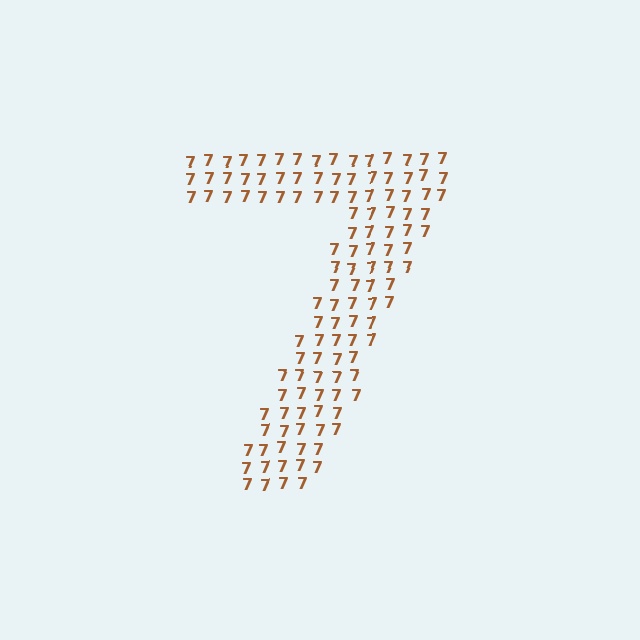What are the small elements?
The small elements are digit 7's.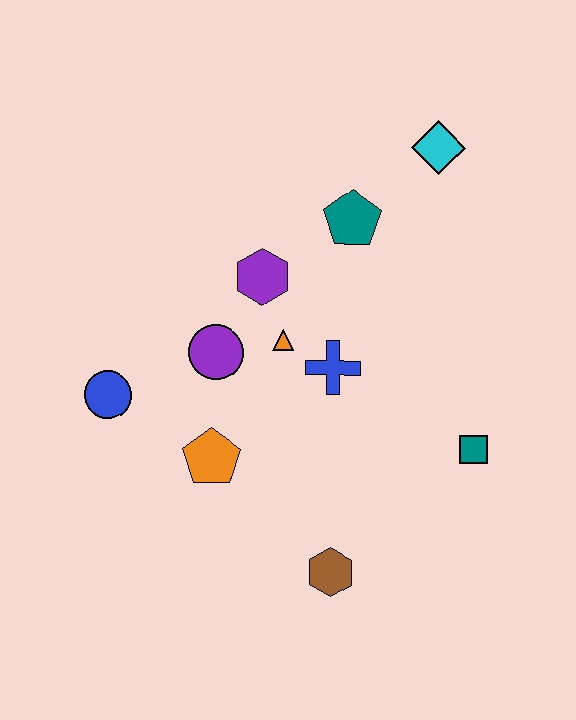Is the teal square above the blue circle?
No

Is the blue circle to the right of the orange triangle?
No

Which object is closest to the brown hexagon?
The orange pentagon is closest to the brown hexagon.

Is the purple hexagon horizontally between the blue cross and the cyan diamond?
No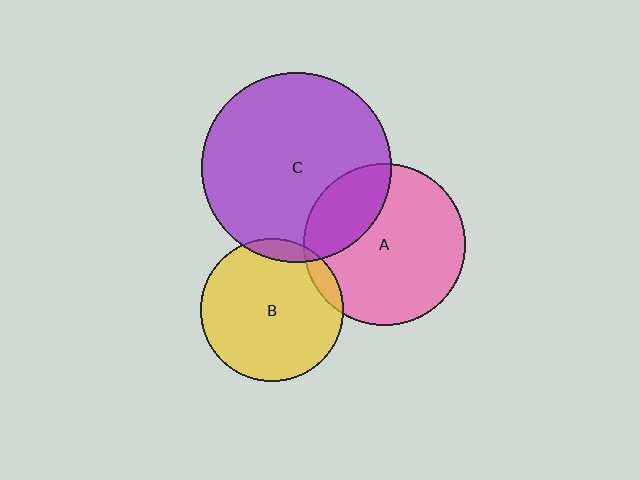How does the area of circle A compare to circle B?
Approximately 1.3 times.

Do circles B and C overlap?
Yes.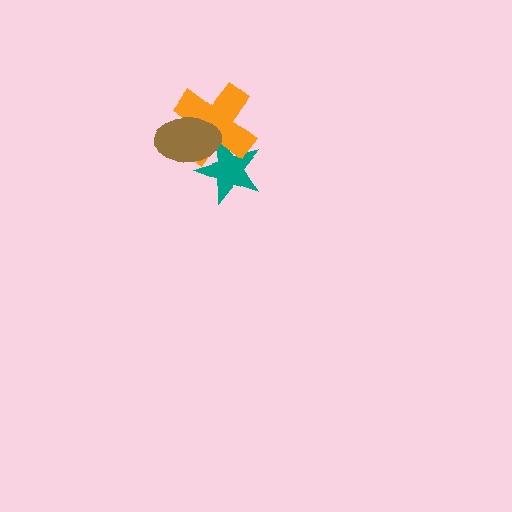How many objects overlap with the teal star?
2 objects overlap with the teal star.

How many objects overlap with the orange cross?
2 objects overlap with the orange cross.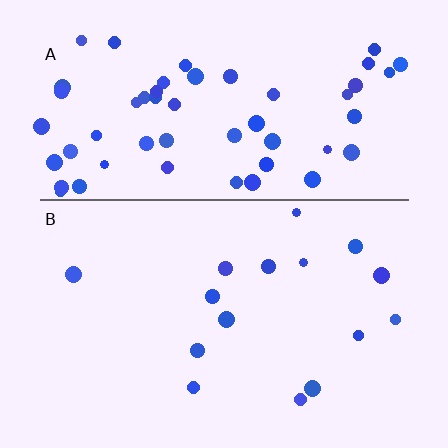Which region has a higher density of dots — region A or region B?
A (the top).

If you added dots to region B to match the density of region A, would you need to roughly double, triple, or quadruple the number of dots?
Approximately quadruple.